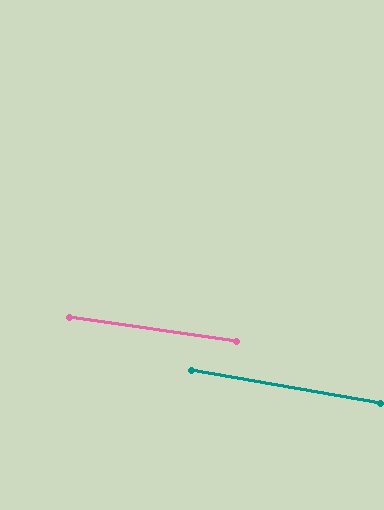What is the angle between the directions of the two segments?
Approximately 2 degrees.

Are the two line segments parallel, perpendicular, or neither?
Parallel — their directions differ by only 1.9°.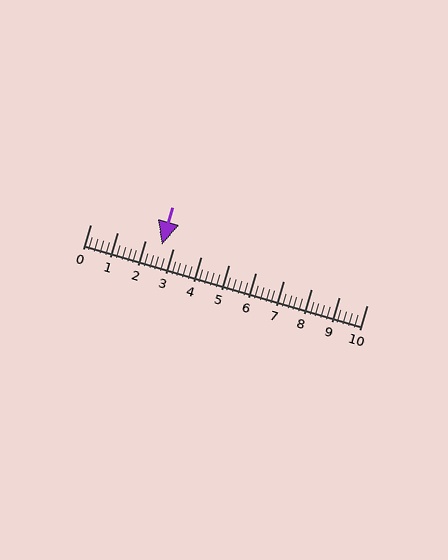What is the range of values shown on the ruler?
The ruler shows values from 0 to 10.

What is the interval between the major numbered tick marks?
The major tick marks are spaced 1 units apart.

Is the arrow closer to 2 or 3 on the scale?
The arrow is closer to 3.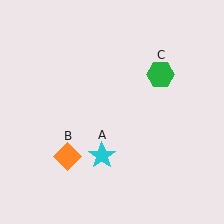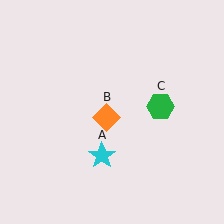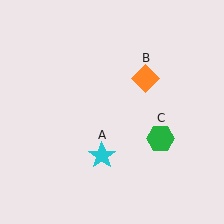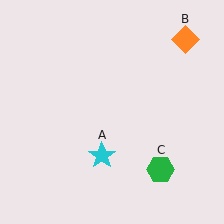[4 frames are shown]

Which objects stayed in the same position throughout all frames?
Cyan star (object A) remained stationary.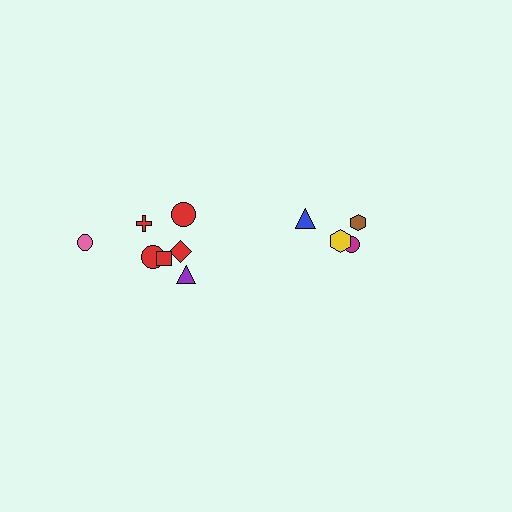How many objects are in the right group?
There are 4 objects.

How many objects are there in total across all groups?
There are 11 objects.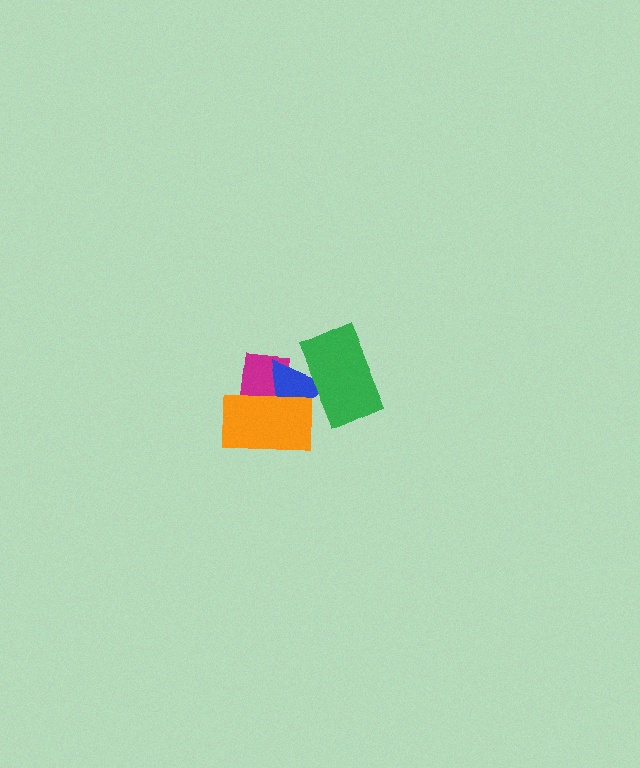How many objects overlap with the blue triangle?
3 objects overlap with the blue triangle.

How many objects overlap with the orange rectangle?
2 objects overlap with the orange rectangle.